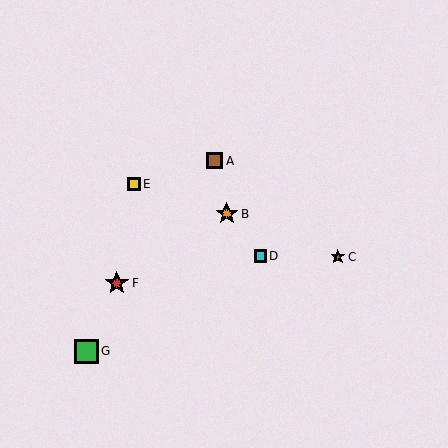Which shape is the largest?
The green square (labeled G) is the largest.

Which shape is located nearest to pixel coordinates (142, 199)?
The yellow square (labeled E) at (134, 184) is nearest to that location.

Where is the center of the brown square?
The center of the brown square is at (215, 161).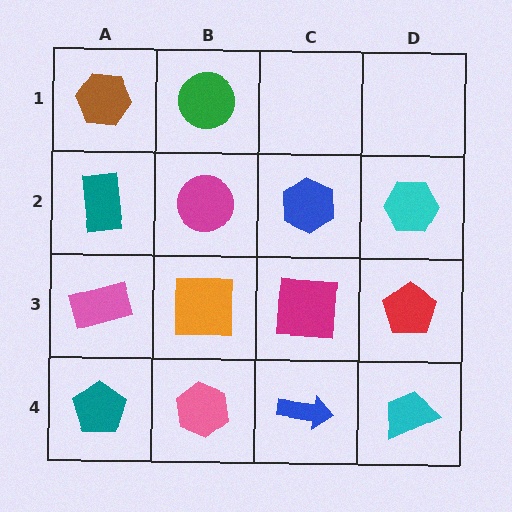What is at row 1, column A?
A brown hexagon.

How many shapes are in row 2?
4 shapes.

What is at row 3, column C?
A magenta square.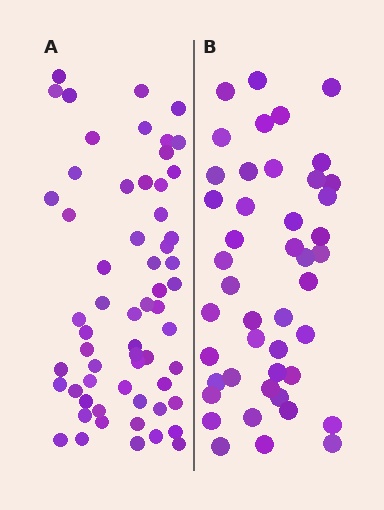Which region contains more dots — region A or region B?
Region A (the left region) has more dots.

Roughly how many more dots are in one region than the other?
Region A has approximately 15 more dots than region B.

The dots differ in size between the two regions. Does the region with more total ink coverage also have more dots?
No. Region B has more total ink coverage because its dots are larger, but region A actually contains more individual dots. Total area can be misleading — the number of items is what matters here.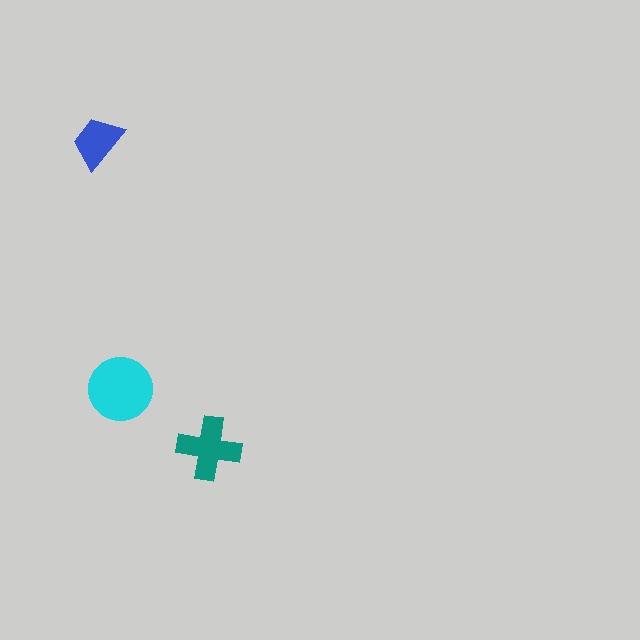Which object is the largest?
The cyan circle.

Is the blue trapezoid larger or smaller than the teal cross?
Smaller.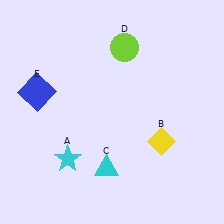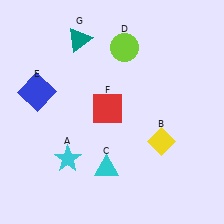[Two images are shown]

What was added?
A red square (F), a teal triangle (G) were added in Image 2.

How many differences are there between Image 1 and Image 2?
There are 2 differences between the two images.